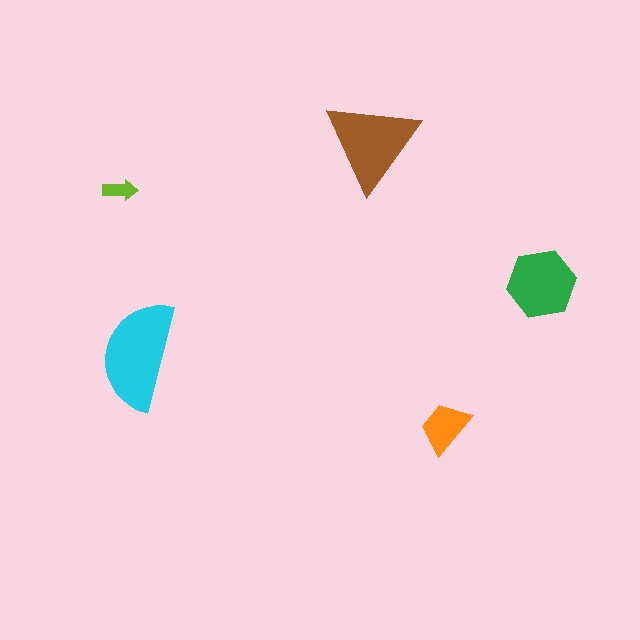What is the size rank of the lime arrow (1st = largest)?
5th.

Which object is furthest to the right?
The green hexagon is rightmost.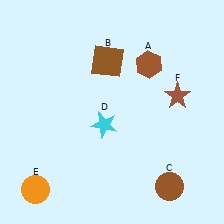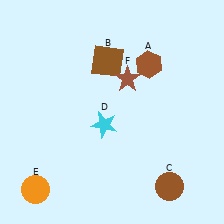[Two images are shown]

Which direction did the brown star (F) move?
The brown star (F) moved left.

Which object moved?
The brown star (F) moved left.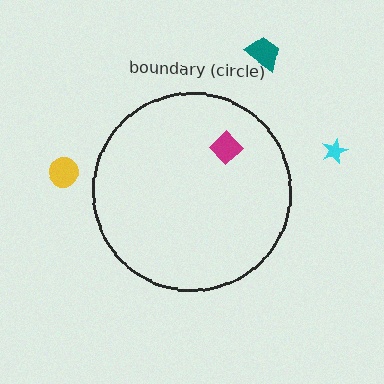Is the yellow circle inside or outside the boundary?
Outside.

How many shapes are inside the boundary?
1 inside, 3 outside.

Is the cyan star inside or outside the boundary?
Outside.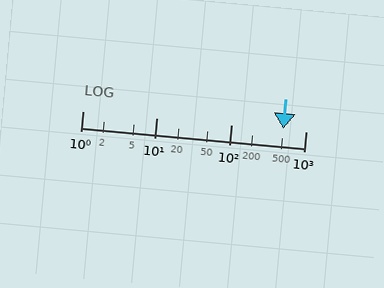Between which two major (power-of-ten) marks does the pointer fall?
The pointer is between 100 and 1000.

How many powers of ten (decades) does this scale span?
The scale spans 3 decades, from 1 to 1000.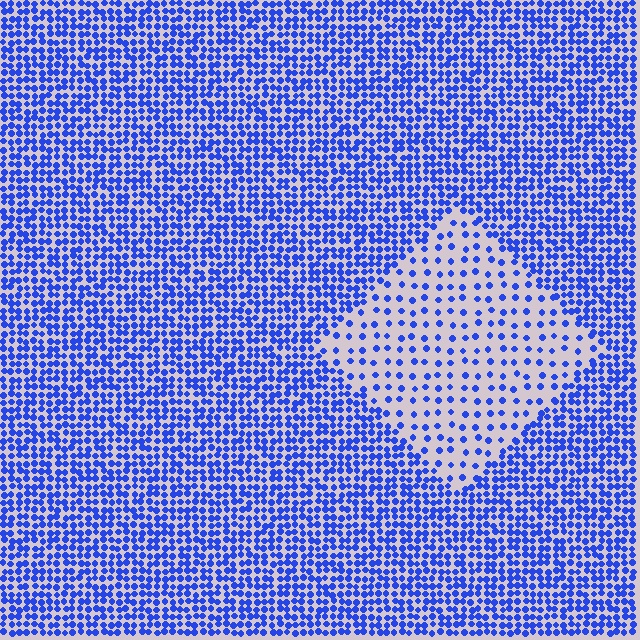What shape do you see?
I see a diamond.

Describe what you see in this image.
The image contains small blue elements arranged at two different densities. A diamond-shaped region is visible where the elements are less densely packed than the surrounding area.